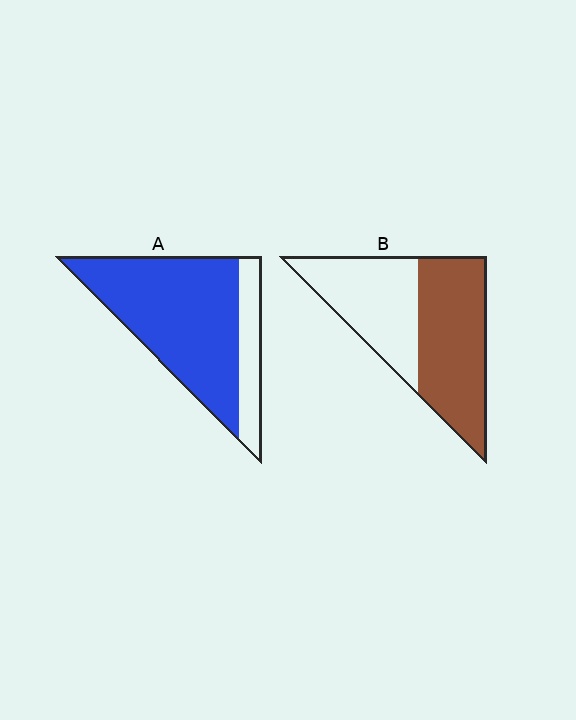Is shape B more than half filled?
Yes.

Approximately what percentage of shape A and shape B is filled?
A is approximately 80% and B is approximately 55%.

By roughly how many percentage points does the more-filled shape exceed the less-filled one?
By roughly 25 percentage points (A over B).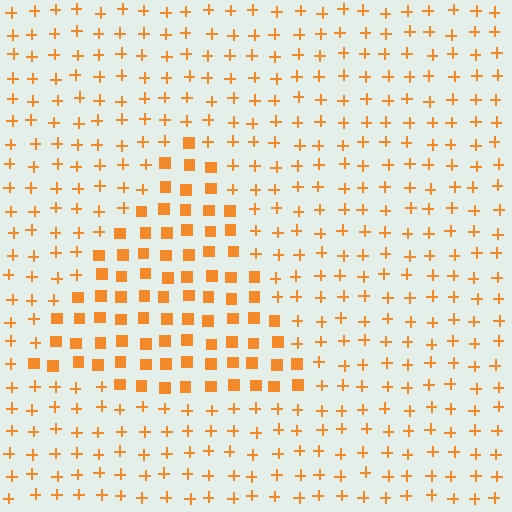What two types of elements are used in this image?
The image uses squares inside the triangle region and plus signs outside it.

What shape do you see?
I see a triangle.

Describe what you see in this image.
The image is filled with small orange elements arranged in a uniform grid. A triangle-shaped region contains squares, while the surrounding area contains plus signs. The boundary is defined purely by the change in element shape.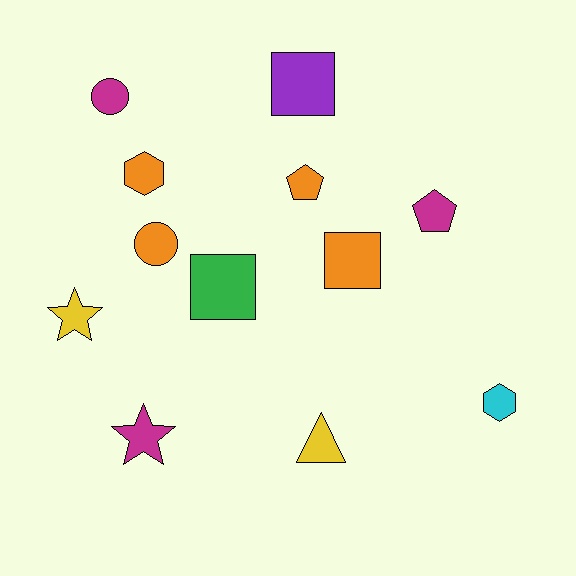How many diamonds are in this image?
There are no diamonds.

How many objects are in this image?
There are 12 objects.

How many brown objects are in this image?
There are no brown objects.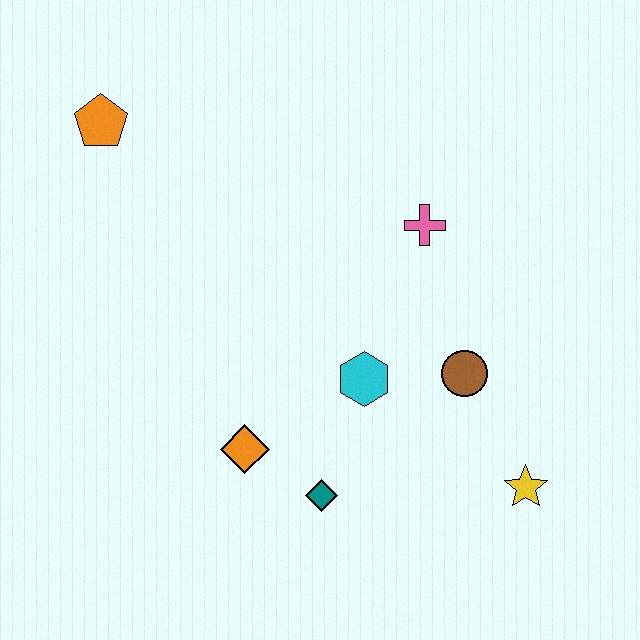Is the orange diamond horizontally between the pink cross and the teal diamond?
No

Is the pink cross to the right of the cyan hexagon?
Yes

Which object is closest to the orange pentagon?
The pink cross is closest to the orange pentagon.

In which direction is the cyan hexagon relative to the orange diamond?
The cyan hexagon is to the right of the orange diamond.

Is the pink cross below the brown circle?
No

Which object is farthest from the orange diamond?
The orange pentagon is farthest from the orange diamond.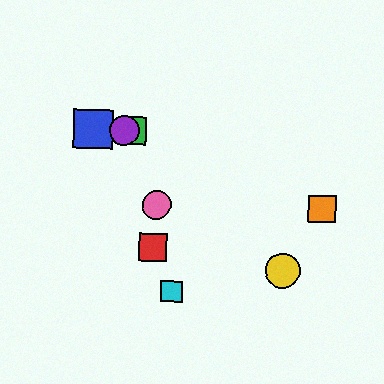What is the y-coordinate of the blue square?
The blue square is at y≈129.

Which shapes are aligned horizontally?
The blue square, the green square, the purple circle are aligned horizontally.